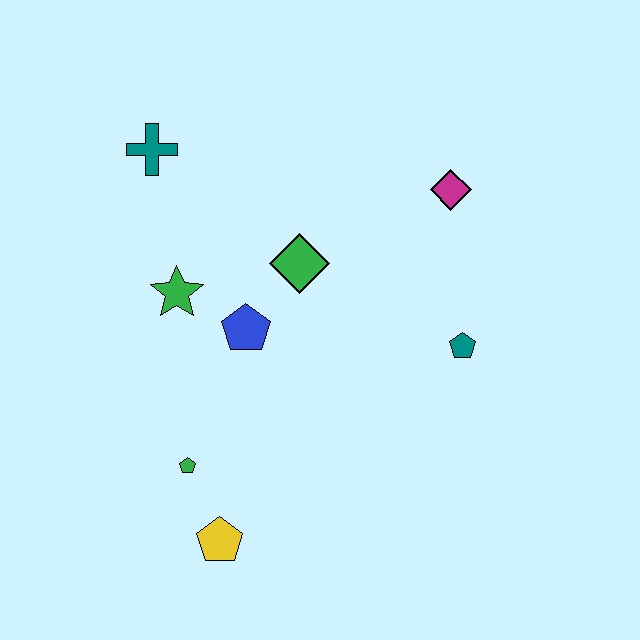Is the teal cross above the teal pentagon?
Yes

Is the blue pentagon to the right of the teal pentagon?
No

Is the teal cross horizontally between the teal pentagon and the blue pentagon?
No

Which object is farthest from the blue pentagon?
The magenta diamond is farthest from the blue pentagon.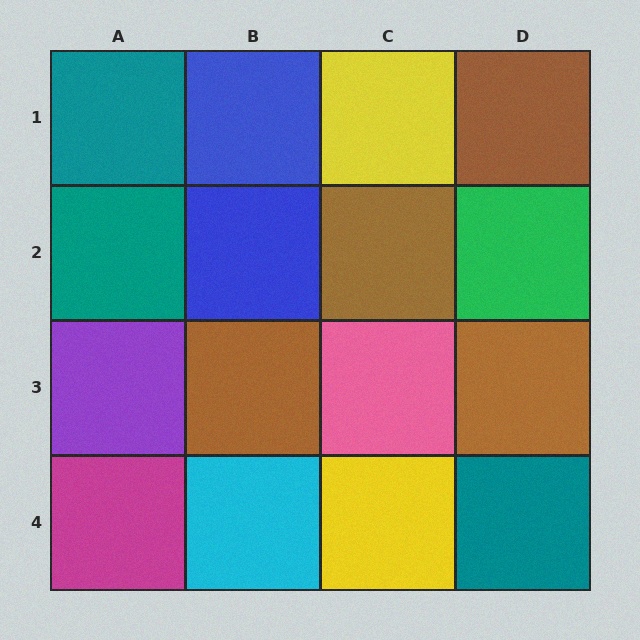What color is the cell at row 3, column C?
Pink.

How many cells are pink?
1 cell is pink.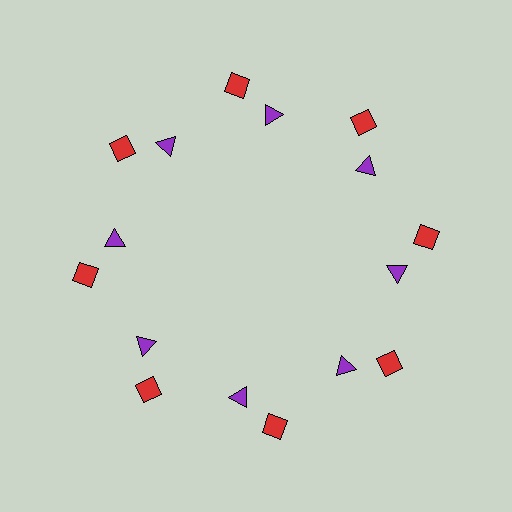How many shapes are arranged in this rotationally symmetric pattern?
There are 16 shapes, arranged in 8 groups of 2.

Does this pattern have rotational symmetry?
Yes, this pattern has 8-fold rotational symmetry. It looks the same after rotating 45 degrees around the center.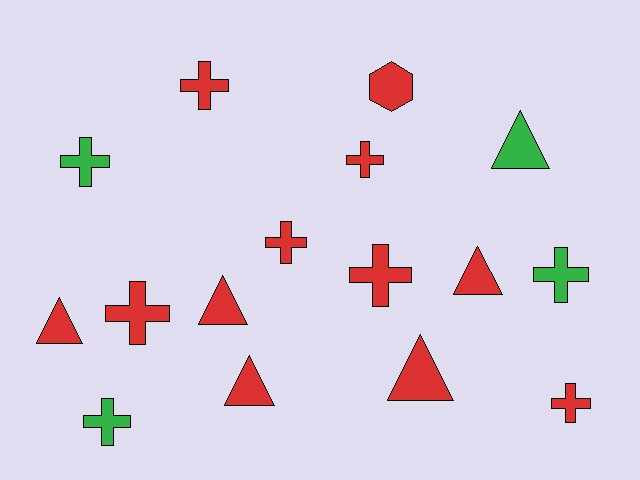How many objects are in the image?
There are 16 objects.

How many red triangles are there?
There are 5 red triangles.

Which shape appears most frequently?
Cross, with 9 objects.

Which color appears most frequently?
Red, with 12 objects.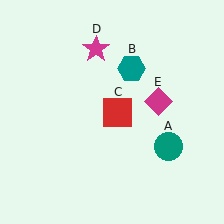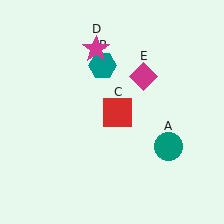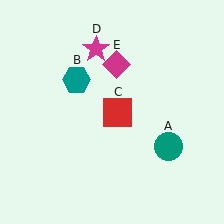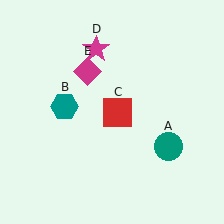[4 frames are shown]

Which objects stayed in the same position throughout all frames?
Teal circle (object A) and red square (object C) and magenta star (object D) remained stationary.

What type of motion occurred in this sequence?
The teal hexagon (object B), magenta diamond (object E) rotated counterclockwise around the center of the scene.